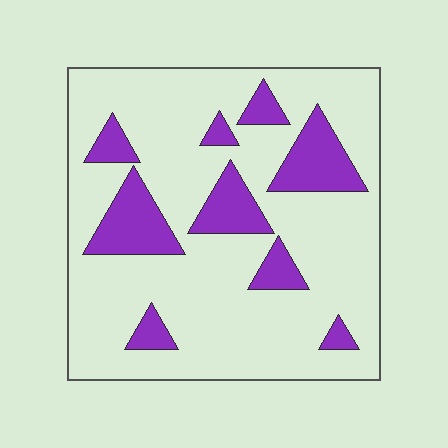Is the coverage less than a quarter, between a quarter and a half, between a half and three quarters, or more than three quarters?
Less than a quarter.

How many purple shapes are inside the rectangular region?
9.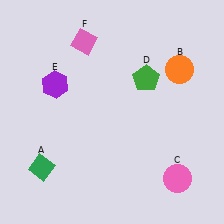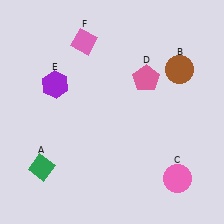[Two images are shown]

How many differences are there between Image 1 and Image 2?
There are 2 differences between the two images.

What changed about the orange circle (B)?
In Image 1, B is orange. In Image 2, it changed to brown.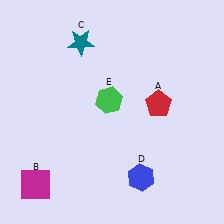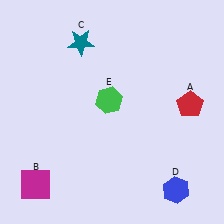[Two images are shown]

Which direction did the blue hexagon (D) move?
The blue hexagon (D) moved right.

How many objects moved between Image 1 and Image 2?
2 objects moved between the two images.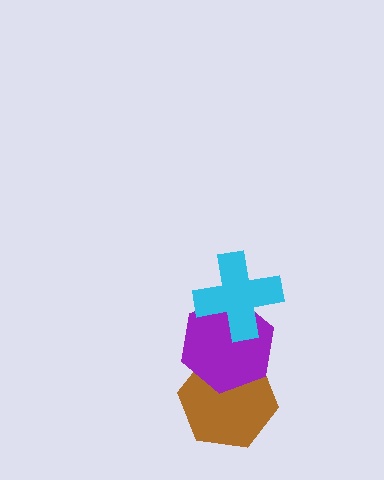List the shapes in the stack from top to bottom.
From top to bottom: the cyan cross, the purple hexagon, the brown hexagon.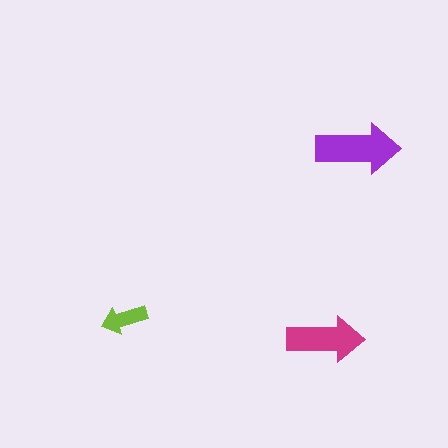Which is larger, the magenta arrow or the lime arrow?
The magenta one.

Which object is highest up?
The purple arrow is topmost.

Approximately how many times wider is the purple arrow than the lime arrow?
About 2 times wider.